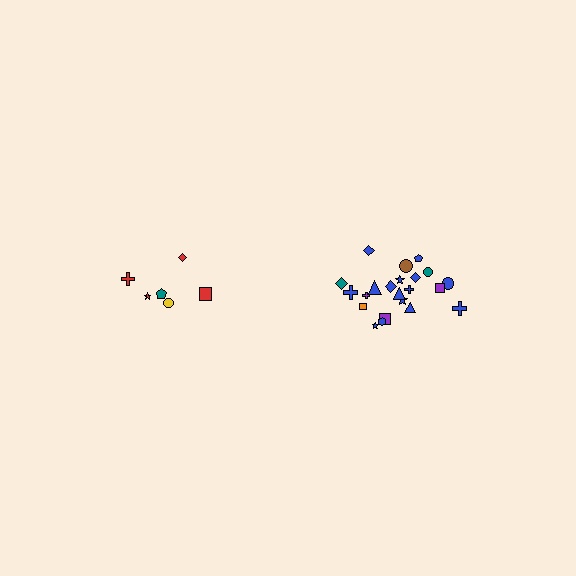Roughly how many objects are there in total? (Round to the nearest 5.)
Roughly 30 objects in total.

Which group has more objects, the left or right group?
The right group.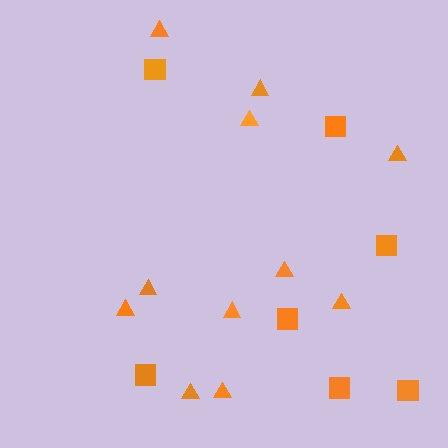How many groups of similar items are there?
There are 2 groups: one group of squares (7) and one group of triangles (11).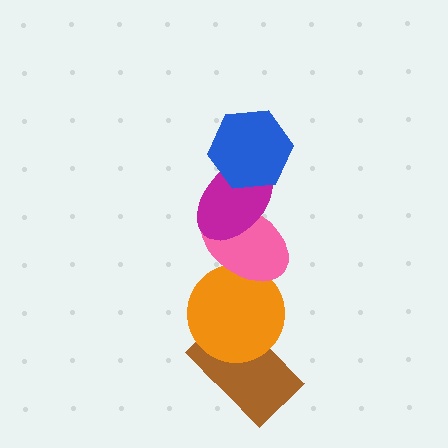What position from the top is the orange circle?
The orange circle is 4th from the top.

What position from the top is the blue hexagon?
The blue hexagon is 1st from the top.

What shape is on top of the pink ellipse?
The magenta ellipse is on top of the pink ellipse.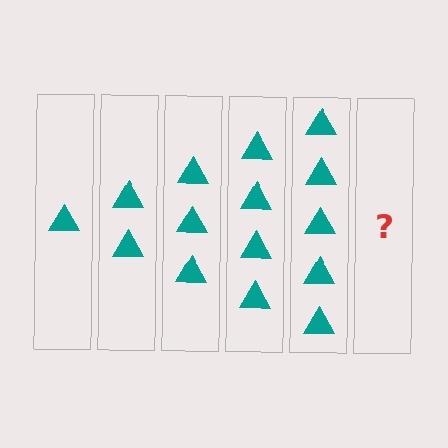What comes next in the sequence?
The next element should be 6 triangles.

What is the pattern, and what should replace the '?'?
The pattern is that each step adds one more triangle. The '?' should be 6 triangles.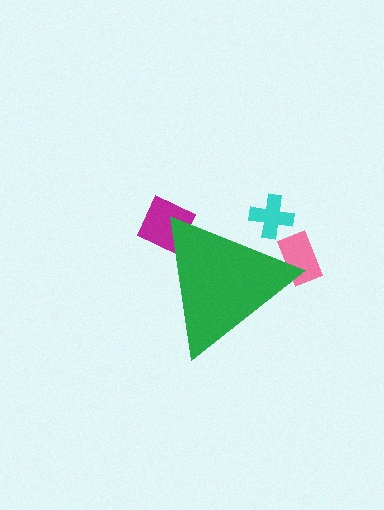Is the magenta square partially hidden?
Yes, the magenta square is partially hidden behind the green triangle.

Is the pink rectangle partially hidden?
Yes, the pink rectangle is partially hidden behind the green triangle.